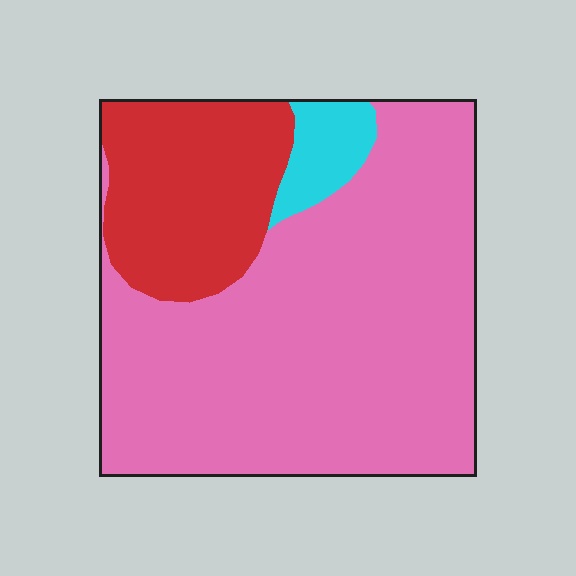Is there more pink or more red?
Pink.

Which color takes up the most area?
Pink, at roughly 70%.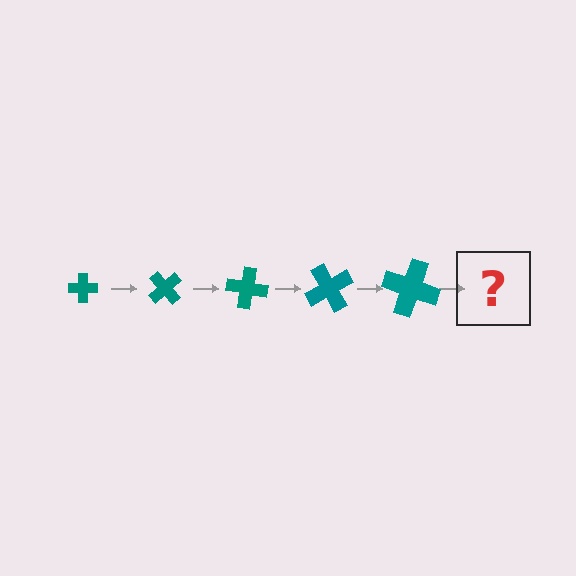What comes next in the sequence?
The next element should be a cross, larger than the previous one and rotated 250 degrees from the start.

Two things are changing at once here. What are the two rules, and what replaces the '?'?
The two rules are that the cross grows larger each step and it rotates 50 degrees each step. The '?' should be a cross, larger than the previous one and rotated 250 degrees from the start.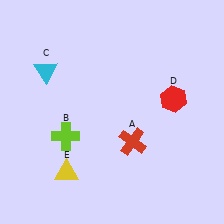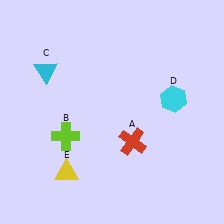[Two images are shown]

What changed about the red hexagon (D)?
In Image 1, D is red. In Image 2, it changed to cyan.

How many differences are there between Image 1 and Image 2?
There is 1 difference between the two images.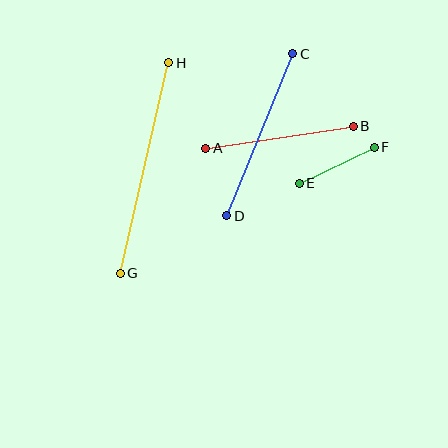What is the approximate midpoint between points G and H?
The midpoint is at approximately (144, 168) pixels.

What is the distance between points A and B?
The distance is approximately 149 pixels.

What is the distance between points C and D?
The distance is approximately 175 pixels.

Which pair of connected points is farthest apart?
Points G and H are farthest apart.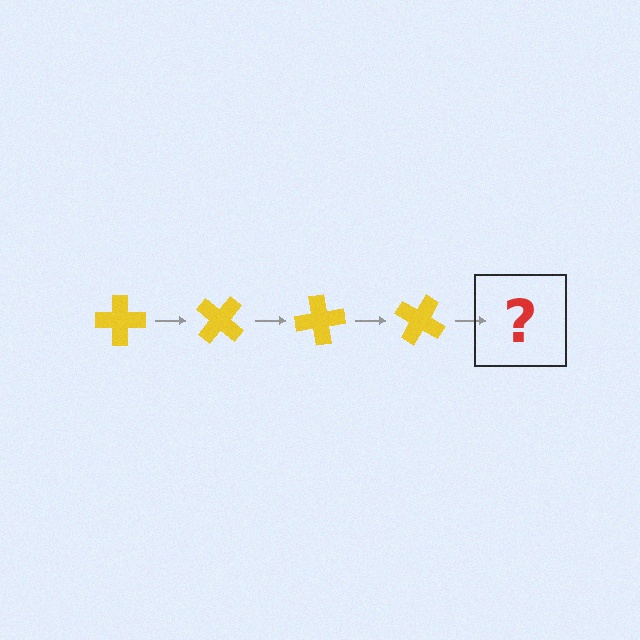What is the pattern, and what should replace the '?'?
The pattern is that the cross rotates 40 degrees each step. The '?' should be a yellow cross rotated 160 degrees.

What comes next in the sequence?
The next element should be a yellow cross rotated 160 degrees.